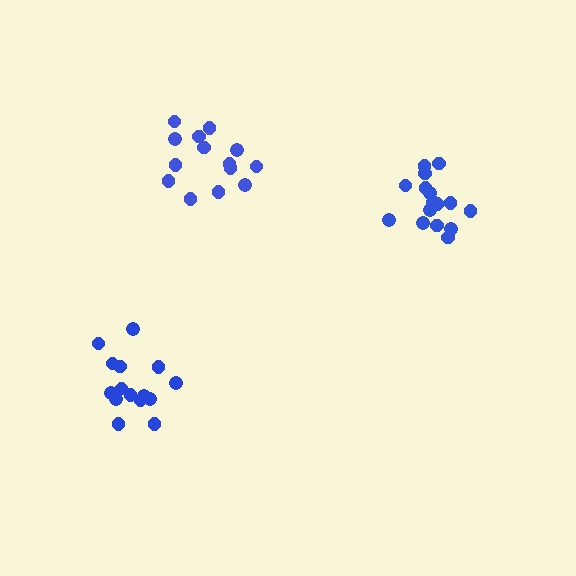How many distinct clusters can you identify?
There are 3 distinct clusters.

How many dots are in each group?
Group 1: 14 dots, Group 2: 16 dots, Group 3: 15 dots (45 total).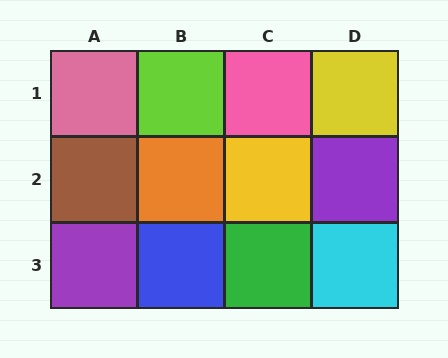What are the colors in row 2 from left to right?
Brown, orange, yellow, purple.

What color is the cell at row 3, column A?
Purple.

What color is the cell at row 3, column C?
Green.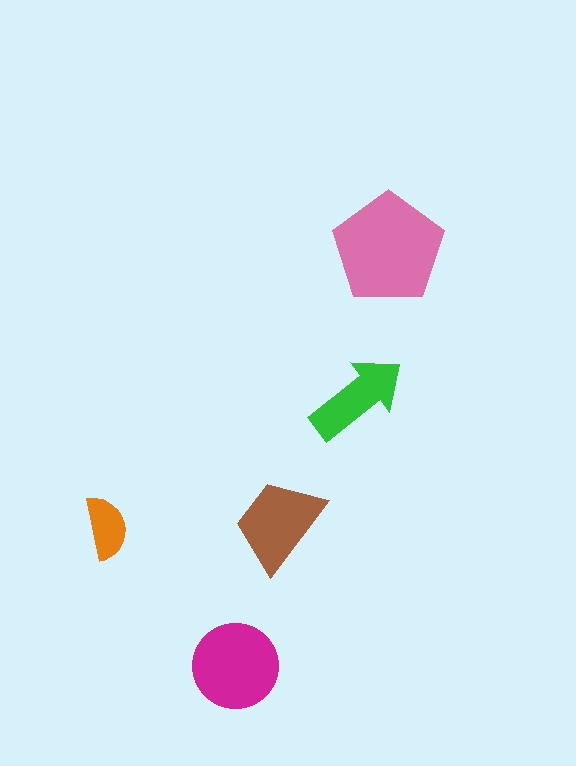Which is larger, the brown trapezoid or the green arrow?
The brown trapezoid.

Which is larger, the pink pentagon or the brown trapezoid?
The pink pentagon.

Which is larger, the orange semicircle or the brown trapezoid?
The brown trapezoid.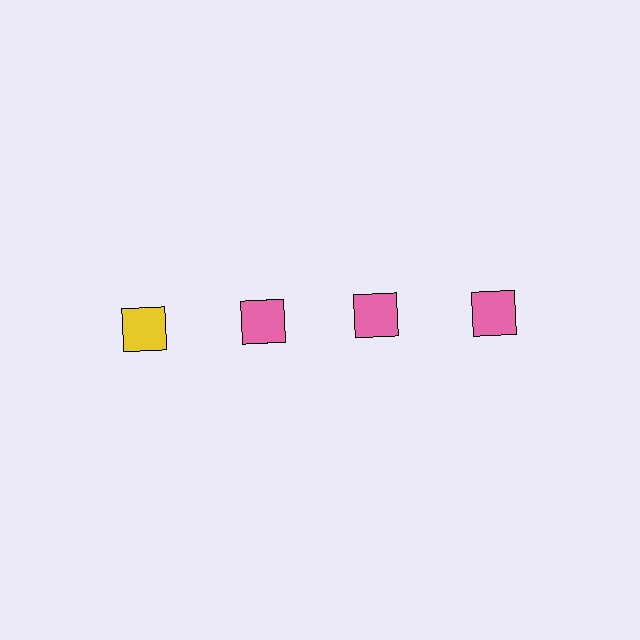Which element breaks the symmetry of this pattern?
The yellow square in the top row, leftmost column breaks the symmetry. All other shapes are pink squares.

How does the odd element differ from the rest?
It has a different color: yellow instead of pink.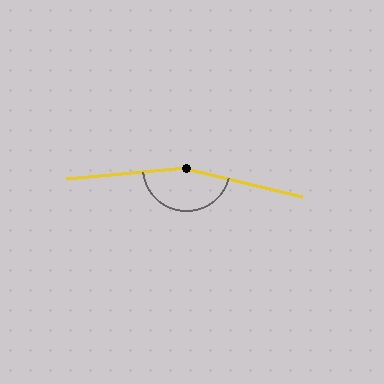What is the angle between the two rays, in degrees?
Approximately 161 degrees.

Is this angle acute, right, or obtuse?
It is obtuse.